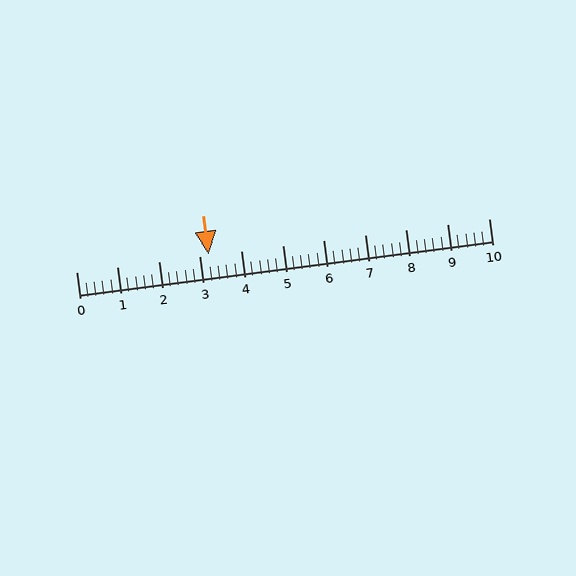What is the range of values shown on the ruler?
The ruler shows values from 0 to 10.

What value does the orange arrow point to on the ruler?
The orange arrow points to approximately 3.2.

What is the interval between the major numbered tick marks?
The major tick marks are spaced 1 units apart.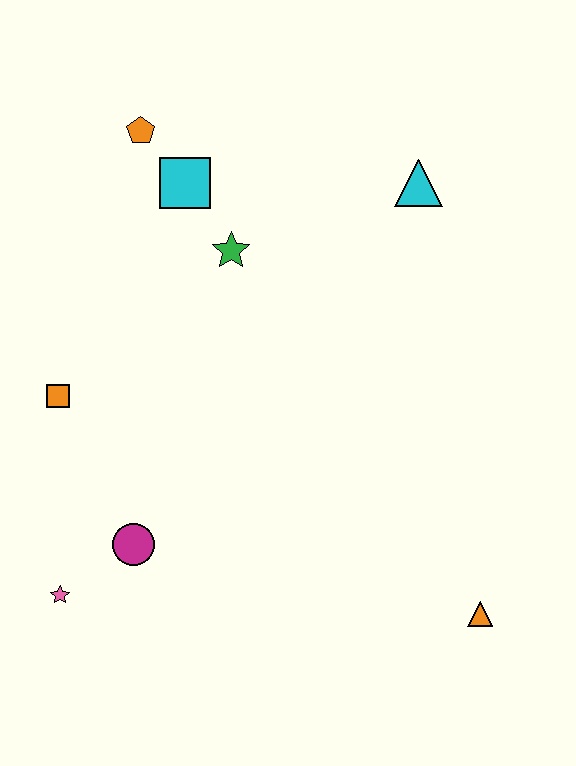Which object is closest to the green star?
The cyan square is closest to the green star.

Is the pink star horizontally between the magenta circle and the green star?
No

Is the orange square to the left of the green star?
Yes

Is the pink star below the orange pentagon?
Yes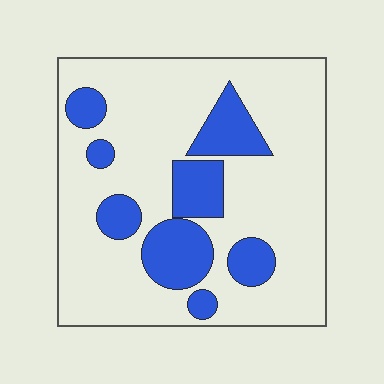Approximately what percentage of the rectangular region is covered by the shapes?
Approximately 25%.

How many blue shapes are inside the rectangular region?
8.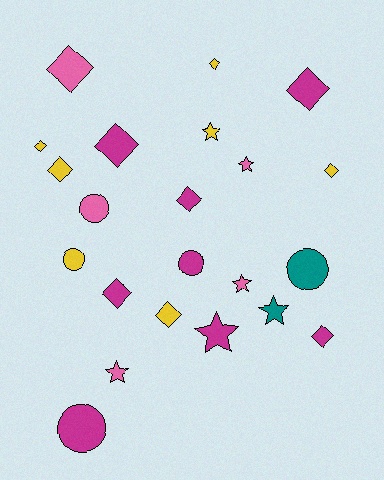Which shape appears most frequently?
Diamond, with 11 objects.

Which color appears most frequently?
Magenta, with 8 objects.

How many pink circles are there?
There is 1 pink circle.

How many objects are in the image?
There are 22 objects.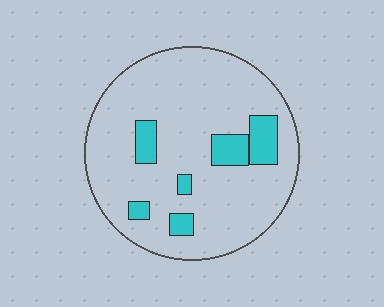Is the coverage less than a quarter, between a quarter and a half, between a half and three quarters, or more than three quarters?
Less than a quarter.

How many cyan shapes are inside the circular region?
6.